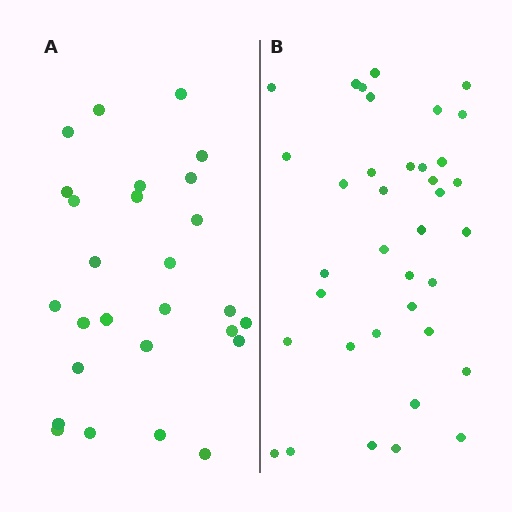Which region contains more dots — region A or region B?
Region B (the right region) has more dots.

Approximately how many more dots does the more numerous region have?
Region B has roughly 10 or so more dots than region A.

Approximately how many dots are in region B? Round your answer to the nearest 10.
About 40 dots. (The exact count is 37, which rounds to 40.)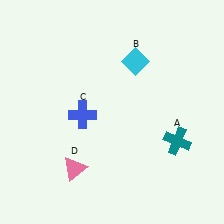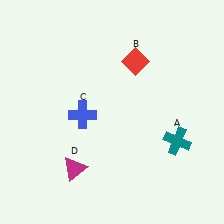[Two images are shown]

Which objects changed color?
B changed from cyan to red. D changed from pink to magenta.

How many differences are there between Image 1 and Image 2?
There are 2 differences between the two images.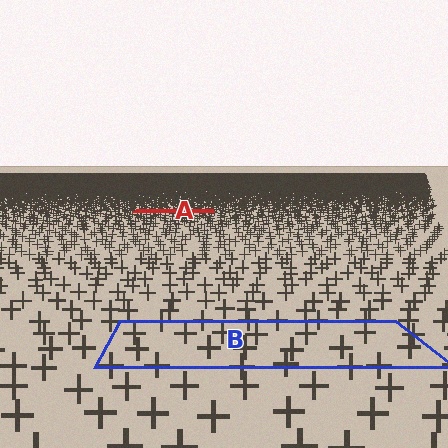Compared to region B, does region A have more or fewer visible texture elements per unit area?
Region A has more texture elements per unit area — they are packed more densely because it is farther away.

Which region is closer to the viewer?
Region B is closer. The texture elements there are larger and more spread out.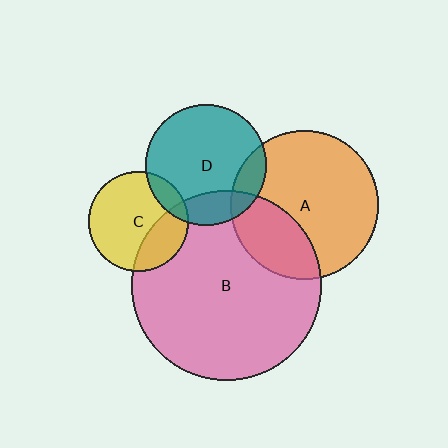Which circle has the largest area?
Circle B (pink).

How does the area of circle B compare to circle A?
Approximately 1.6 times.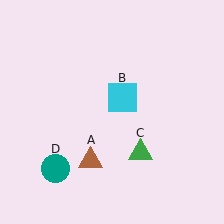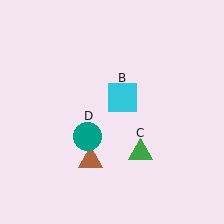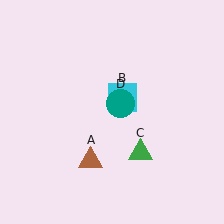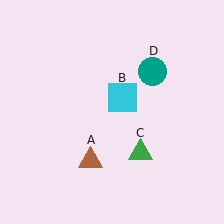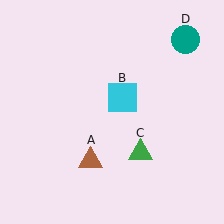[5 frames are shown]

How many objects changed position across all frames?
1 object changed position: teal circle (object D).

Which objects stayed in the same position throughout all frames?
Brown triangle (object A) and cyan square (object B) and green triangle (object C) remained stationary.